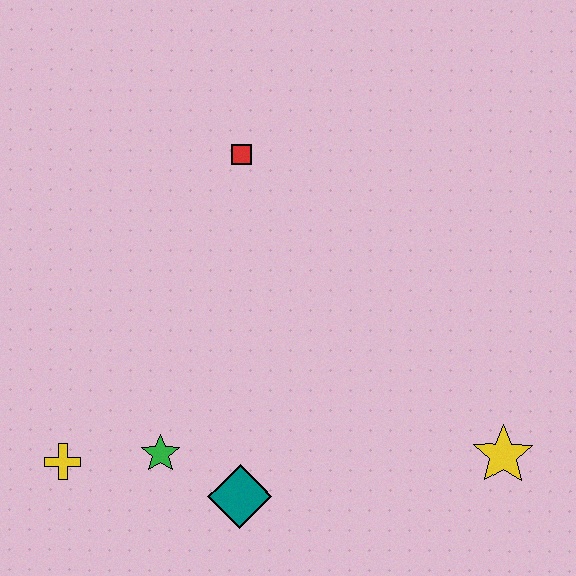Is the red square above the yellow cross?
Yes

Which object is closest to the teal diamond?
The green star is closest to the teal diamond.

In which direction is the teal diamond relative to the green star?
The teal diamond is to the right of the green star.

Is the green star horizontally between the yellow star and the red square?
No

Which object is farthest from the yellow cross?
The yellow star is farthest from the yellow cross.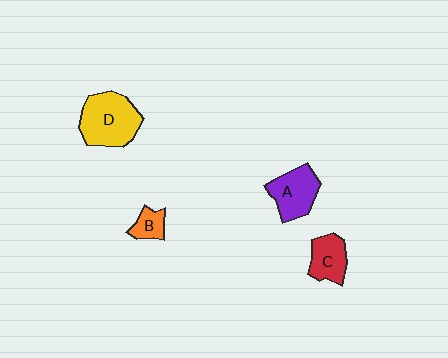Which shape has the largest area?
Shape D (yellow).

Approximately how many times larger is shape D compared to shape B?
Approximately 3.0 times.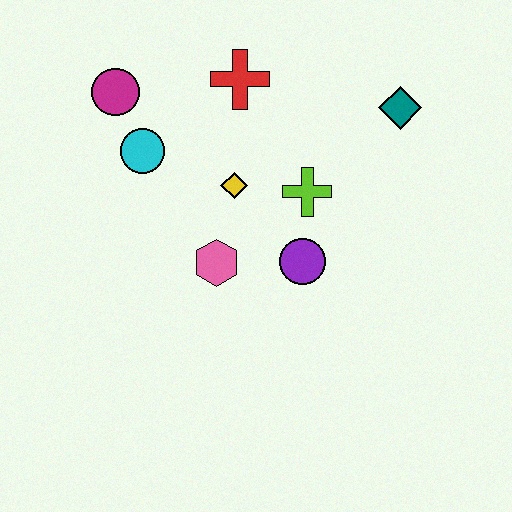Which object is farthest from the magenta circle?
The teal diamond is farthest from the magenta circle.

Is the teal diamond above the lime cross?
Yes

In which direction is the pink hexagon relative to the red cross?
The pink hexagon is below the red cross.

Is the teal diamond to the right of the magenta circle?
Yes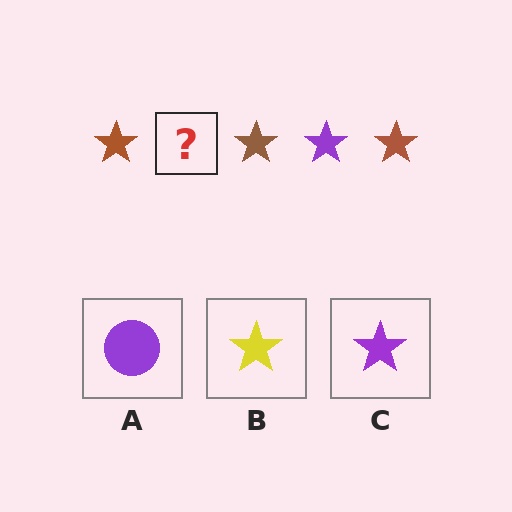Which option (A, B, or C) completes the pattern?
C.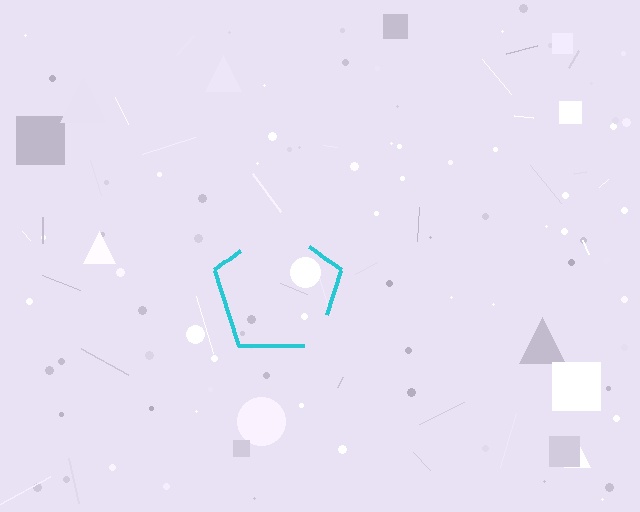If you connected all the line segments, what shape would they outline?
They would outline a pentagon.